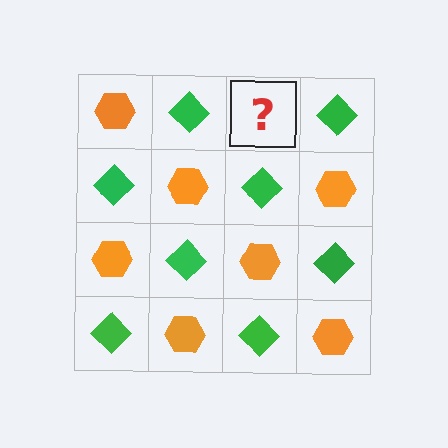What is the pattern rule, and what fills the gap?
The rule is that it alternates orange hexagon and green diamond in a checkerboard pattern. The gap should be filled with an orange hexagon.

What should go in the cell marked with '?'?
The missing cell should contain an orange hexagon.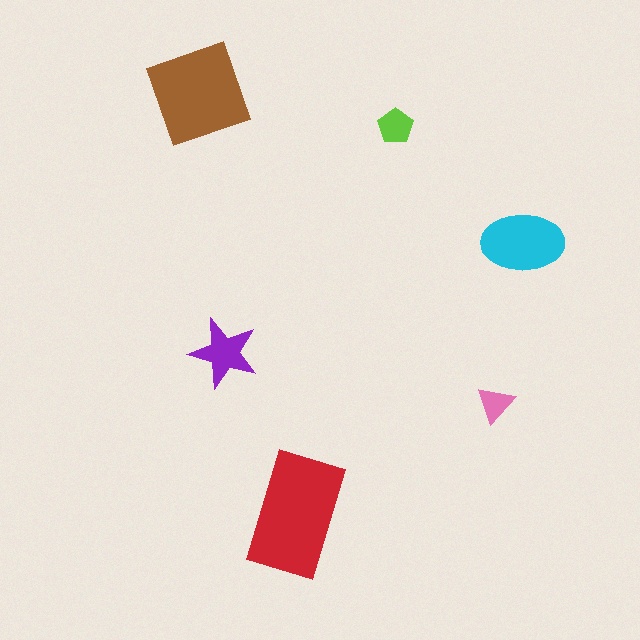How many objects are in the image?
There are 6 objects in the image.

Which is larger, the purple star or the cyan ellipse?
The cyan ellipse.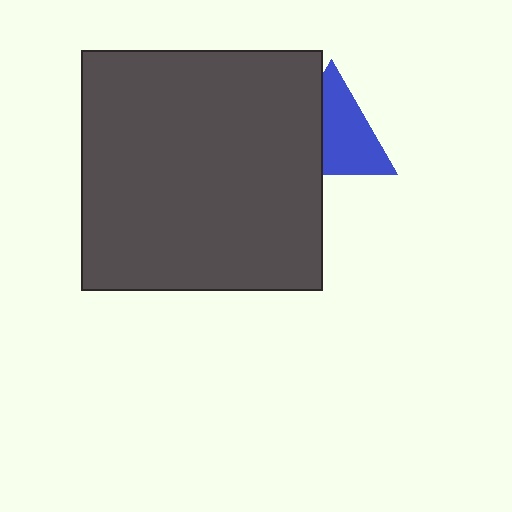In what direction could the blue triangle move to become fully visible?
The blue triangle could move right. That would shift it out from behind the dark gray square entirely.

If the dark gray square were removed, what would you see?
You would see the complete blue triangle.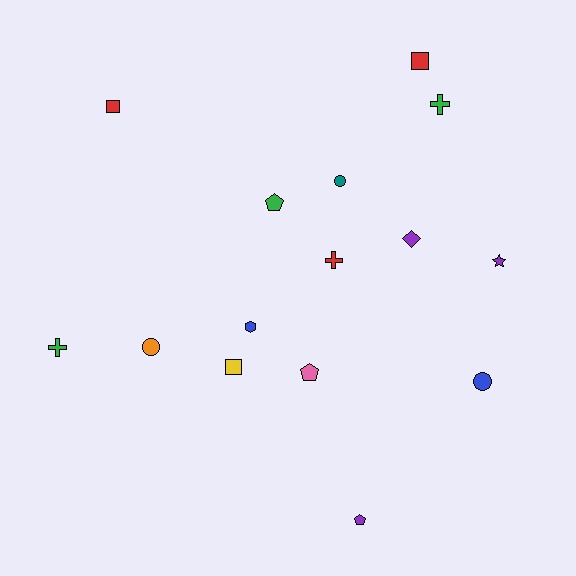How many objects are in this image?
There are 15 objects.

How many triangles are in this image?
There are no triangles.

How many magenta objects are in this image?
There are no magenta objects.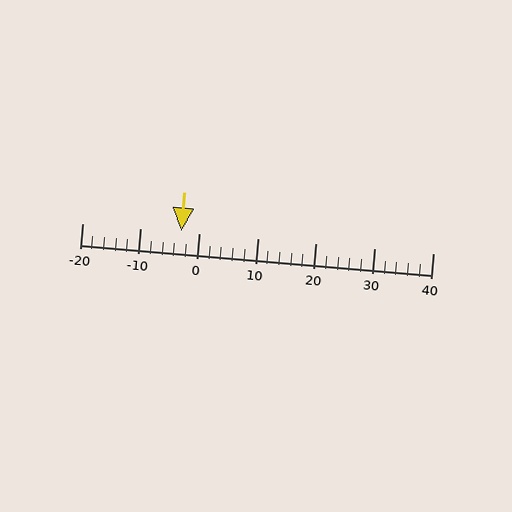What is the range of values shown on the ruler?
The ruler shows values from -20 to 40.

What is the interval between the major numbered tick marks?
The major tick marks are spaced 10 units apart.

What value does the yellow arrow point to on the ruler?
The yellow arrow points to approximately -3.